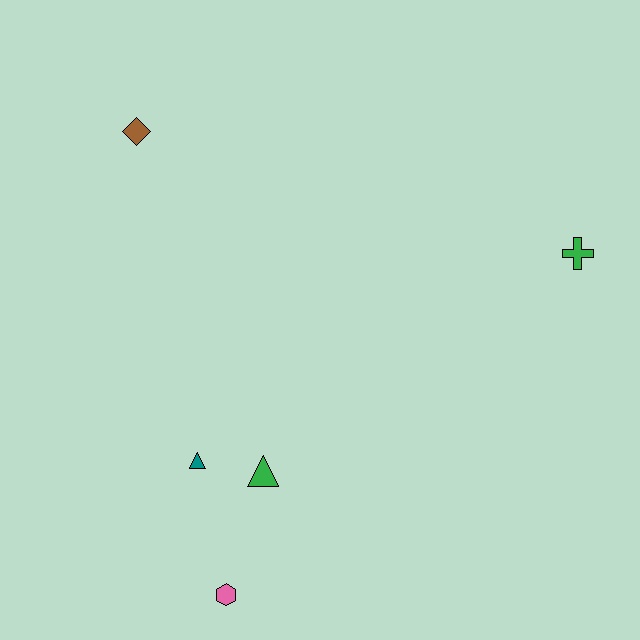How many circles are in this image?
There are no circles.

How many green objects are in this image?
There are 2 green objects.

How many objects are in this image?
There are 5 objects.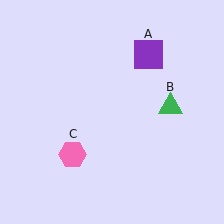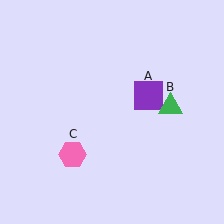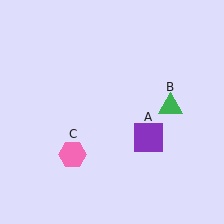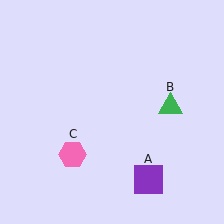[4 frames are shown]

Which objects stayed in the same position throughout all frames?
Green triangle (object B) and pink hexagon (object C) remained stationary.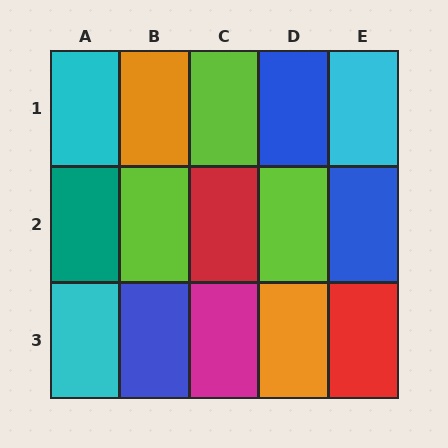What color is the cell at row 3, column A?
Cyan.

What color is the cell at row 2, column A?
Teal.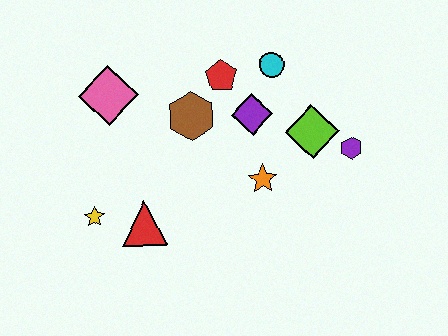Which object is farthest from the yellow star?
The purple hexagon is farthest from the yellow star.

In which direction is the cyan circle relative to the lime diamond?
The cyan circle is above the lime diamond.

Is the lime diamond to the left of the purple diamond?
No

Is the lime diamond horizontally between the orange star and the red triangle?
No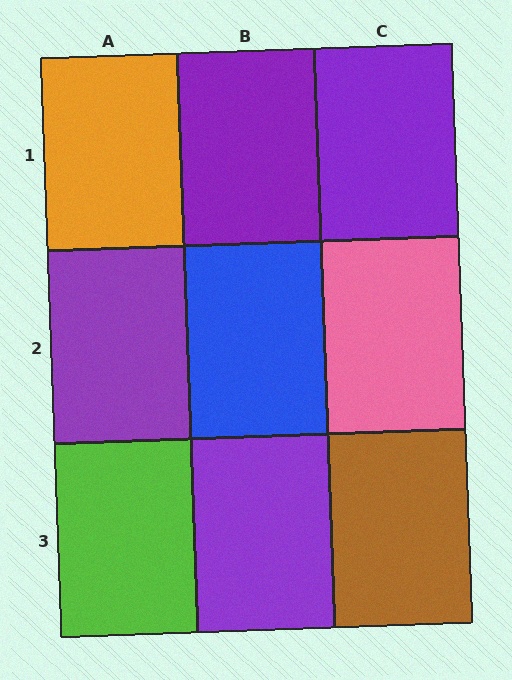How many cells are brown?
1 cell is brown.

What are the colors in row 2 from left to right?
Purple, blue, pink.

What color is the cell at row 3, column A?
Lime.